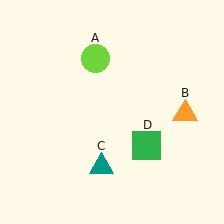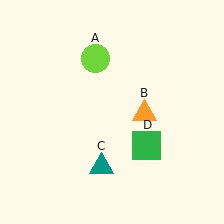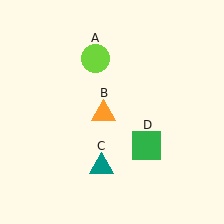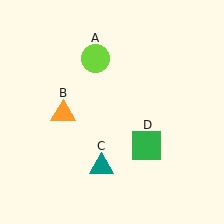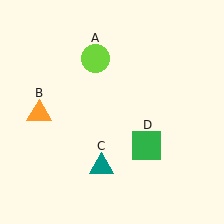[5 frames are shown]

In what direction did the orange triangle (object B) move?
The orange triangle (object B) moved left.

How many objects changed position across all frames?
1 object changed position: orange triangle (object B).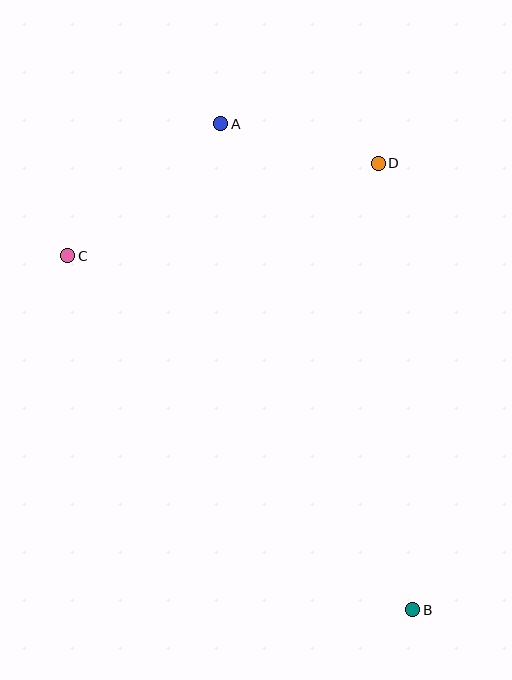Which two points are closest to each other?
Points A and D are closest to each other.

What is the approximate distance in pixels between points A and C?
The distance between A and C is approximately 202 pixels.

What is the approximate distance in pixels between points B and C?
The distance between B and C is approximately 494 pixels.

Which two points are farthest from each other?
Points A and B are farthest from each other.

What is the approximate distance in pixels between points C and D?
The distance between C and D is approximately 324 pixels.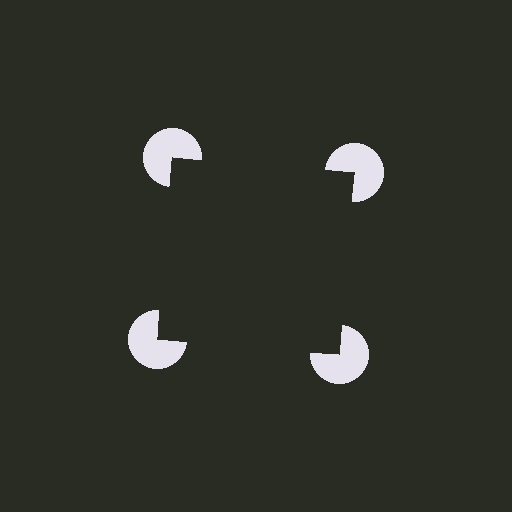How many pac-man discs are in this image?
There are 4 — one at each vertex of the illusory square.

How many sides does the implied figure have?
4 sides.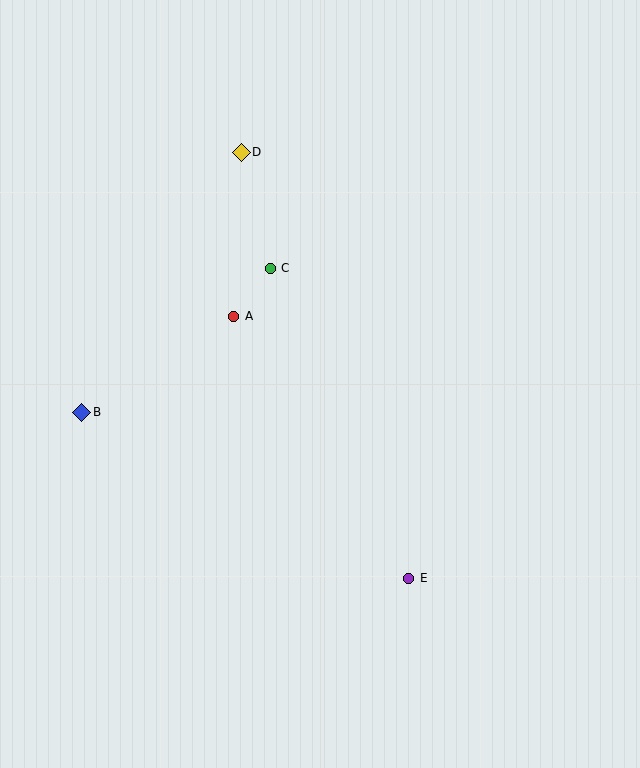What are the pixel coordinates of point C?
Point C is at (270, 268).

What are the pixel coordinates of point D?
Point D is at (241, 152).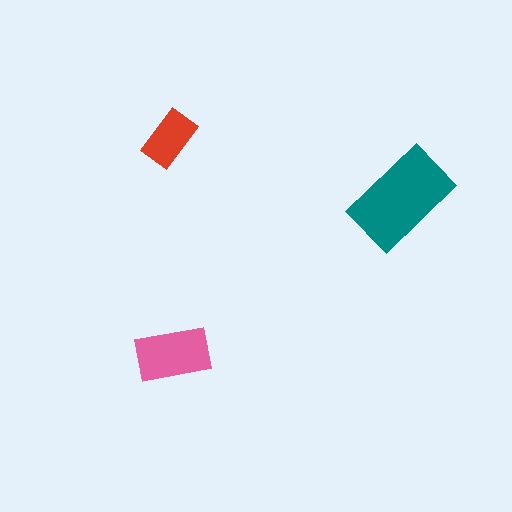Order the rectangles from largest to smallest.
the teal one, the pink one, the red one.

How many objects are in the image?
There are 3 objects in the image.